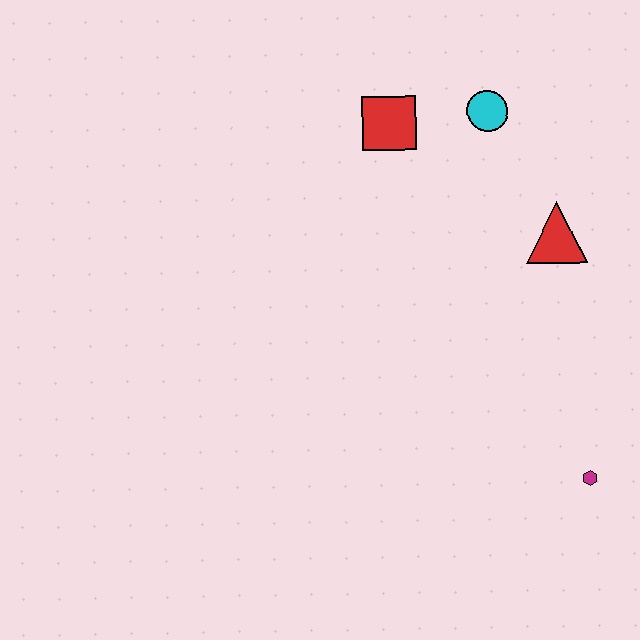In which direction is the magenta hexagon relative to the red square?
The magenta hexagon is below the red square.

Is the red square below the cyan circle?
Yes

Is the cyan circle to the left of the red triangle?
Yes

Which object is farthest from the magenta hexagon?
The red square is farthest from the magenta hexagon.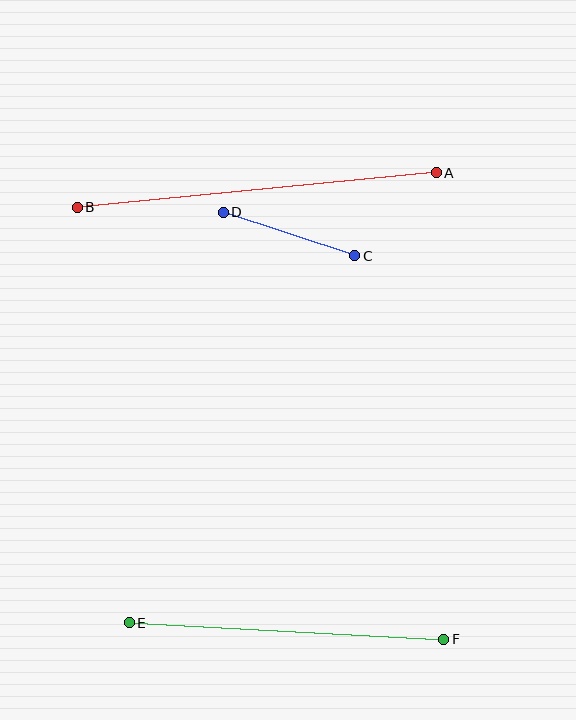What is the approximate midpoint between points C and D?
The midpoint is at approximately (289, 234) pixels.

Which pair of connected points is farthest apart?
Points A and B are farthest apart.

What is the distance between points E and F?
The distance is approximately 315 pixels.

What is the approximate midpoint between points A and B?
The midpoint is at approximately (257, 190) pixels.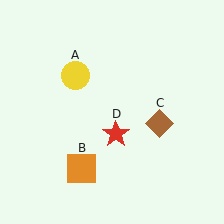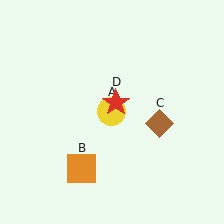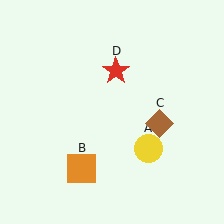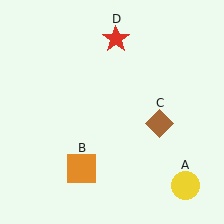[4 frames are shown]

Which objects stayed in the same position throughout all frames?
Orange square (object B) and brown diamond (object C) remained stationary.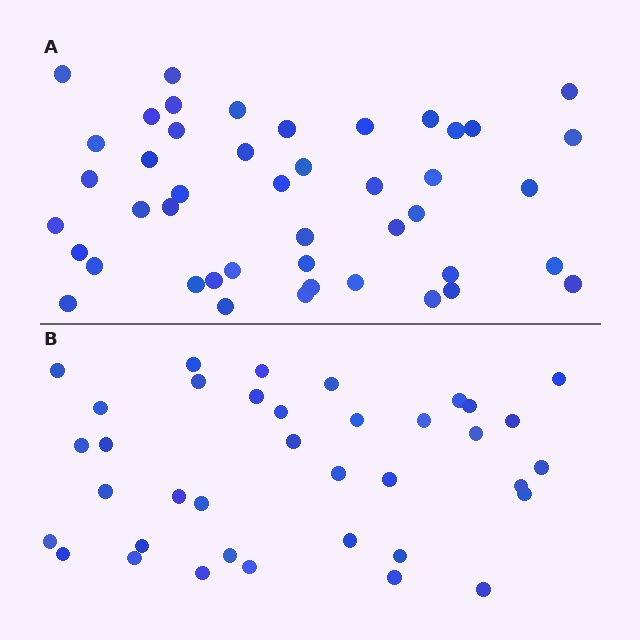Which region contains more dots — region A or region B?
Region A (the top region) has more dots.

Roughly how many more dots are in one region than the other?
Region A has roughly 8 or so more dots than region B.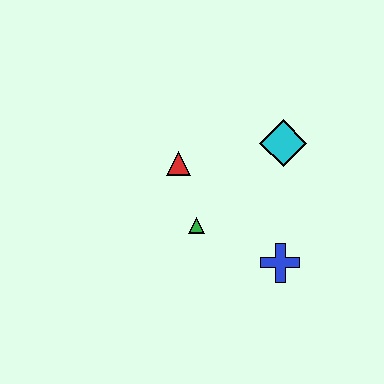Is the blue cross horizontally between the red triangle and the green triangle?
No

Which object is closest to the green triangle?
The red triangle is closest to the green triangle.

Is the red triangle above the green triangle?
Yes